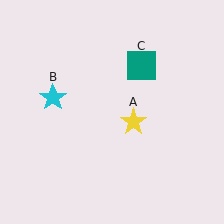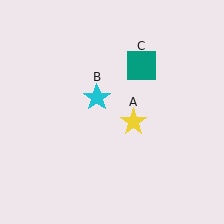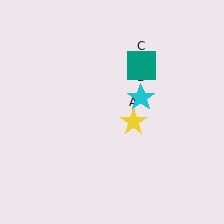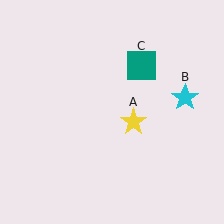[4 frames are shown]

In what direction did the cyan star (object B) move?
The cyan star (object B) moved right.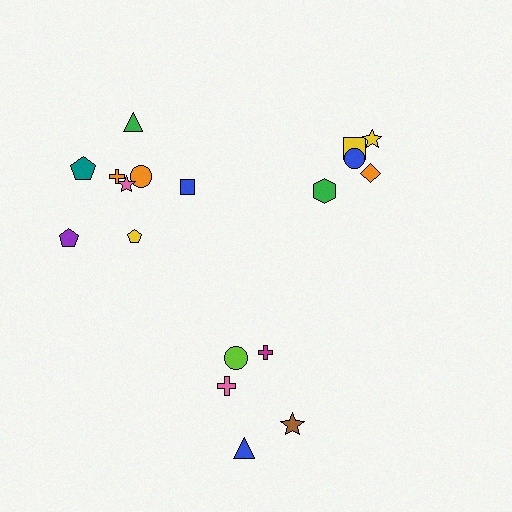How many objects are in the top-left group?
There are 8 objects.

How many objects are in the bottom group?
There are 5 objects.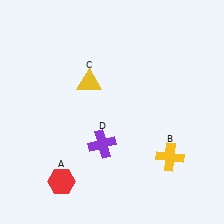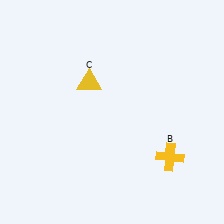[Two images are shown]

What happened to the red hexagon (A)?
The red hexagon (A) was removed in Image 2. It was in the bottom-left area of Image 1.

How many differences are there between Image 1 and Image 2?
There are 2 differences between the two images.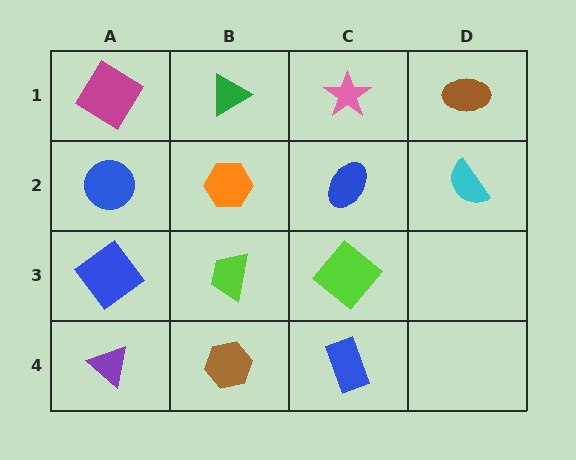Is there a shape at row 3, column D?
No, that cell is empty.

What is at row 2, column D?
A cyan semicircle.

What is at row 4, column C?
A blue rectangle.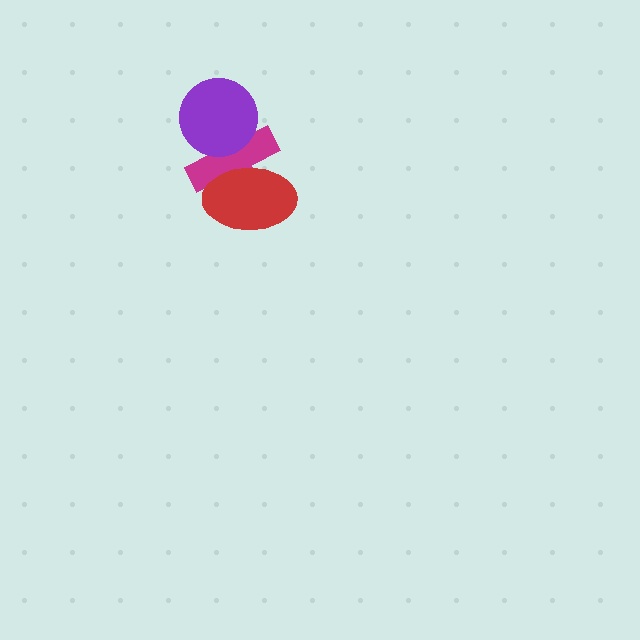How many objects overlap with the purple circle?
1 object overlaps with the purple circle.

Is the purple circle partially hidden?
No, no other shape covers it.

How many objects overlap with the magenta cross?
2 objects overlap with the magenta cross.